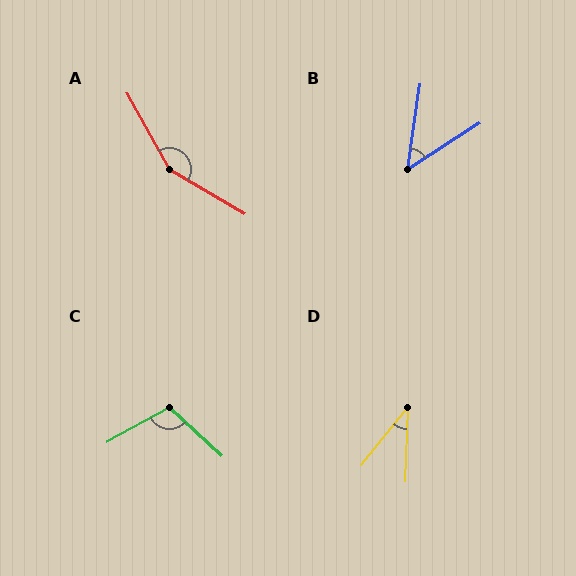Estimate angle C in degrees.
Approximately 108 degrees.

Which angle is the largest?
A, at approximately 150 degrees.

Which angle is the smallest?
D, at approximately 37 degrees.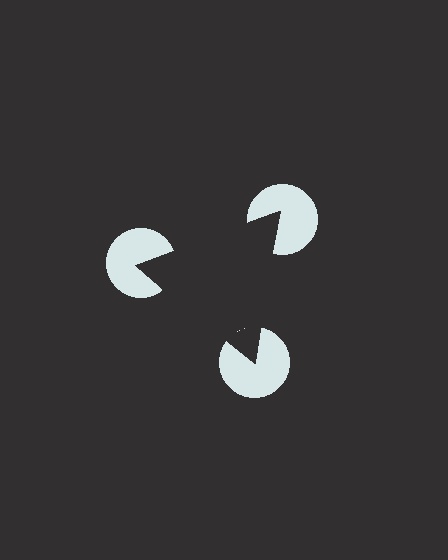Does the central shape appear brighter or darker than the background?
It typically appears slightly darker than the background, even though no actual brightness change is drawn.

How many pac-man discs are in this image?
There are 3 — one at each vertex of the illusory triangle.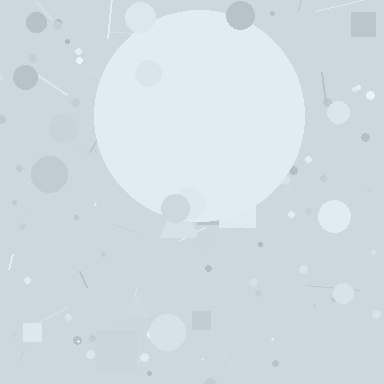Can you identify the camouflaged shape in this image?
The camouflaged shape is a circle.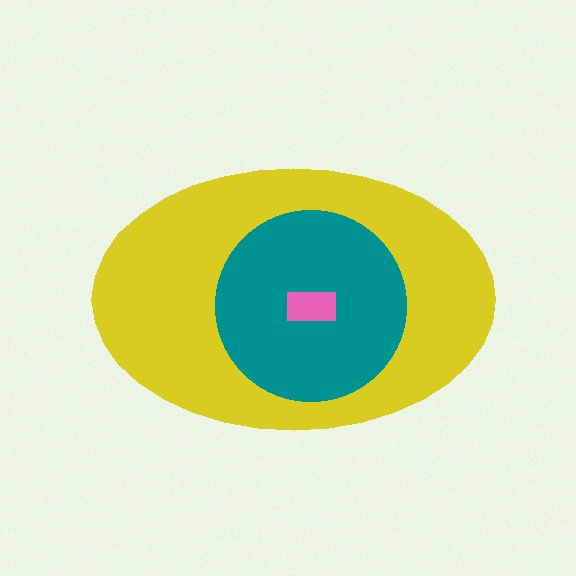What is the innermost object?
The pink rectangle.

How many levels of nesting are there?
3.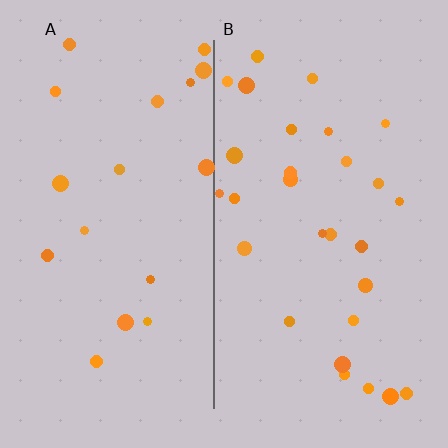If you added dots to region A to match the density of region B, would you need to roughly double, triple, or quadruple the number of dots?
Approximately double.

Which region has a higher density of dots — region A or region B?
B (the right).